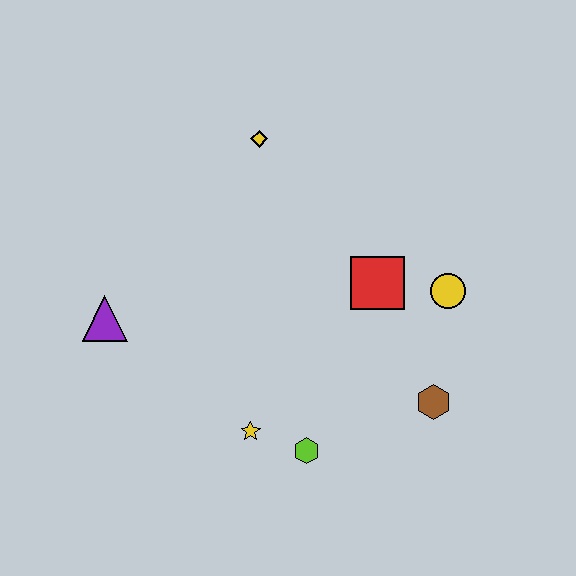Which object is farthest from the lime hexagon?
The yellow diamond is farthest from the lime hexagon.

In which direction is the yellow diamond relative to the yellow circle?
The yellow diamond is to the left of the yellow circle.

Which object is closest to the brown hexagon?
The yellow circle is closest to the brown hexagon.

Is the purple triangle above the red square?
No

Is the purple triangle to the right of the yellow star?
No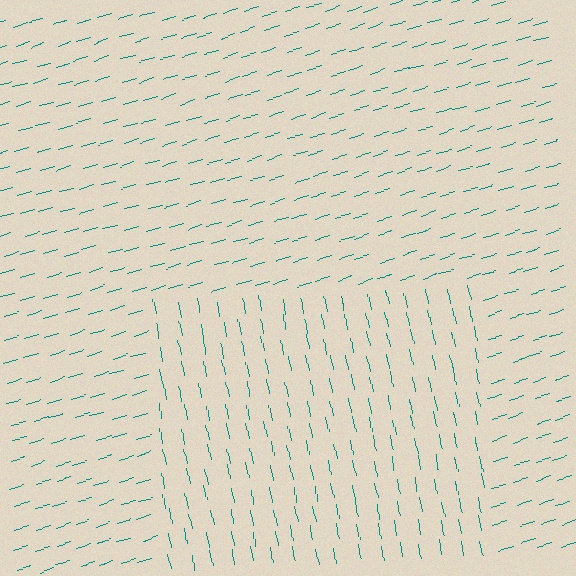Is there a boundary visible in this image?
Yes, there is a texture boundary formed by a change in line orientation.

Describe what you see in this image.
The image is filled with small teal line segments. A rectangle region in the image has lines oriented differently from the surrounding lines, creating a visible texture boundary.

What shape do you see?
I see a rectangle.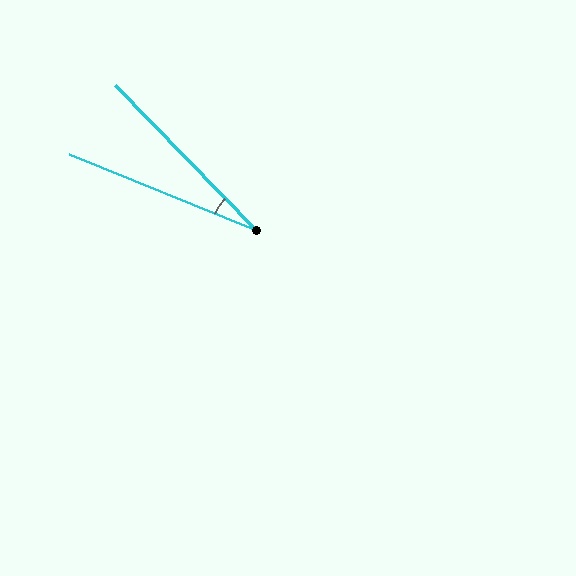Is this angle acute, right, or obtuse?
It is acute.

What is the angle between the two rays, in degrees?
Approximately 24 degrees.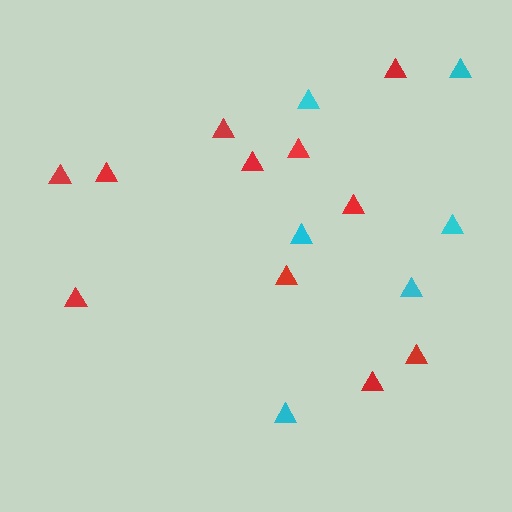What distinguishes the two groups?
There are 2 groups: one group of red triangles (11) and one group of cyan triangles (6).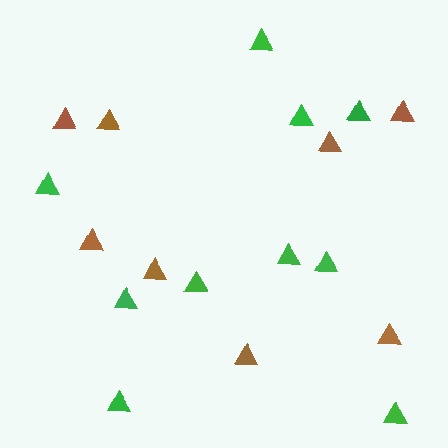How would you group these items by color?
There are 2 groups: one group of green triangles (10) and one group of brown triangles (8).